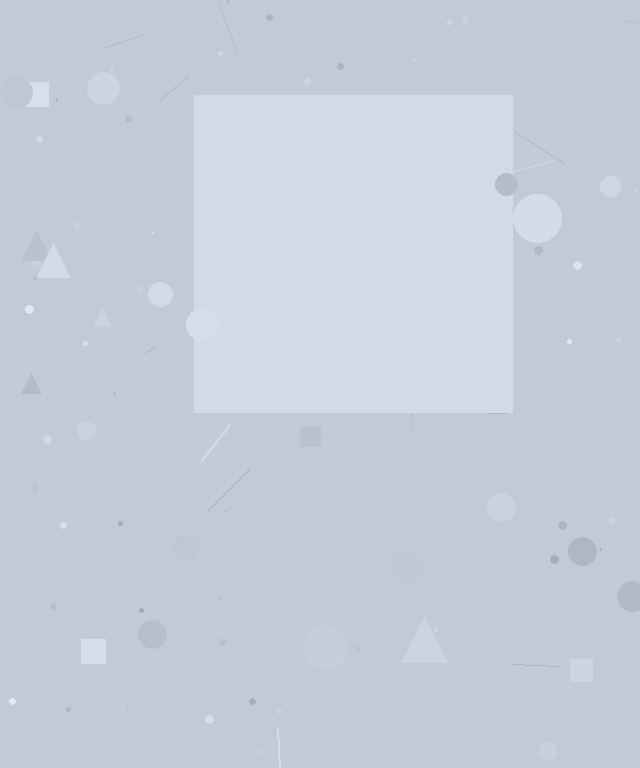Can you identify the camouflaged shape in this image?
The camouflaged shape is a square.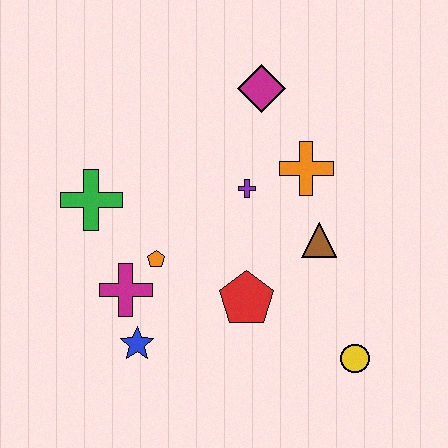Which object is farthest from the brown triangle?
The green cross is farthest from the brown triangle.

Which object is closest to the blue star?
The magenta cross is closest to the blue star.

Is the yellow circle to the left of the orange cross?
No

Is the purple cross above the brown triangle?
Yes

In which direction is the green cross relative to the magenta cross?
The green cross is above the magenta cross.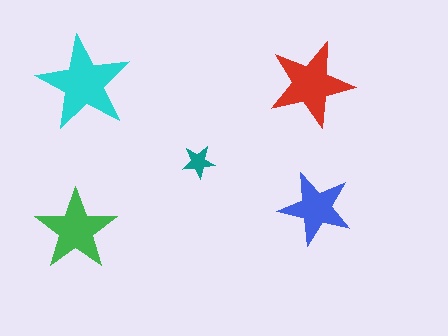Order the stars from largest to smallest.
the cyan one, the red one, the green one, the blue one, the teal one.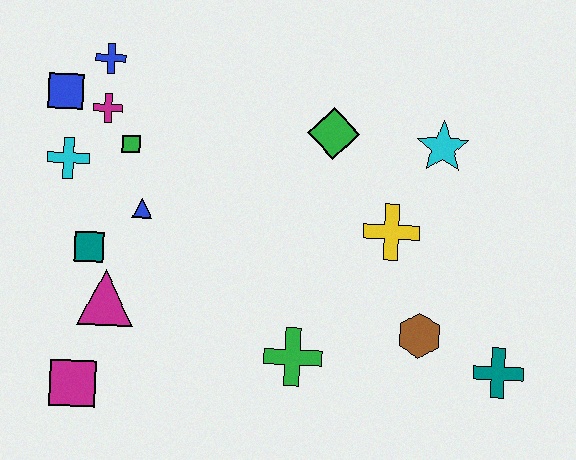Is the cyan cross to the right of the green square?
No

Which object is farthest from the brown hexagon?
The blue square is farthest from the brown hexagon.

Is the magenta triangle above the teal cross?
Yes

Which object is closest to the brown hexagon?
The teal cross is closest to the brown hexagon.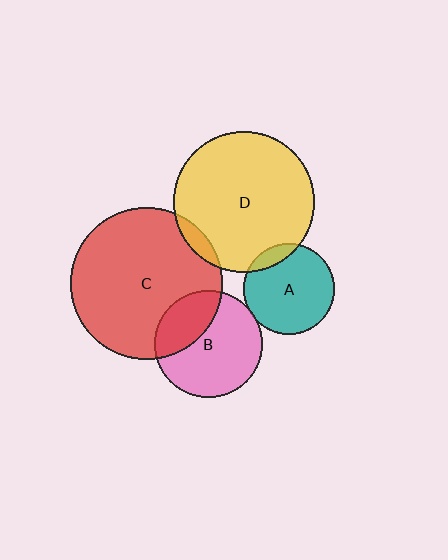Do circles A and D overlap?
Yes.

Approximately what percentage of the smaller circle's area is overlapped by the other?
Approximately 10%.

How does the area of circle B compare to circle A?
Approximately 1.4 times.